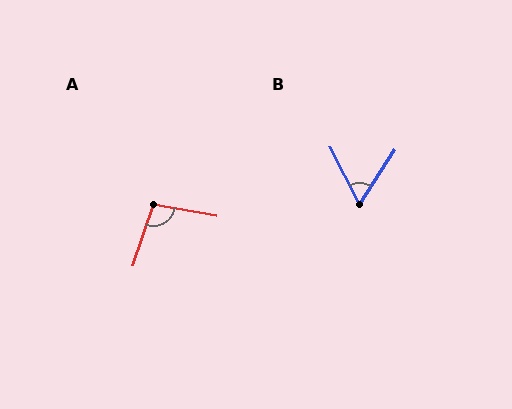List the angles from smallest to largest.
B (60°), A (98°).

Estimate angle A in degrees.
Approximately 98 degrees.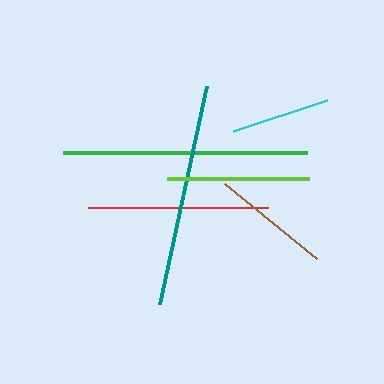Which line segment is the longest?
The green line is the longest at approximately 244 pixels.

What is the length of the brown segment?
The brown segment is approximately 118 pixels long.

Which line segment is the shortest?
The cyan line is the shortest at approximately 100 pixels.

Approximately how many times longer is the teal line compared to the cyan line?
The teal line is approximately 2.2 times the length of the cyan line.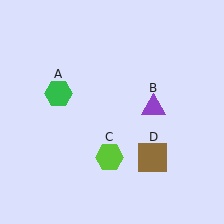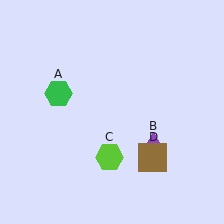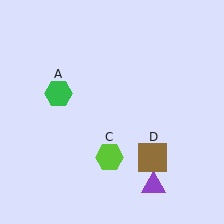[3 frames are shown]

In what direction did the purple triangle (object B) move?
The purple triangle (object B) moved down.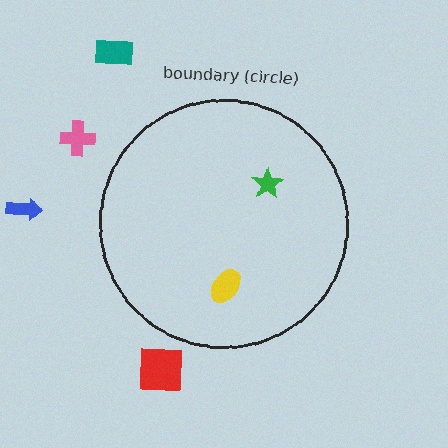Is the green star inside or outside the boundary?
Inside.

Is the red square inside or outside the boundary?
Outside.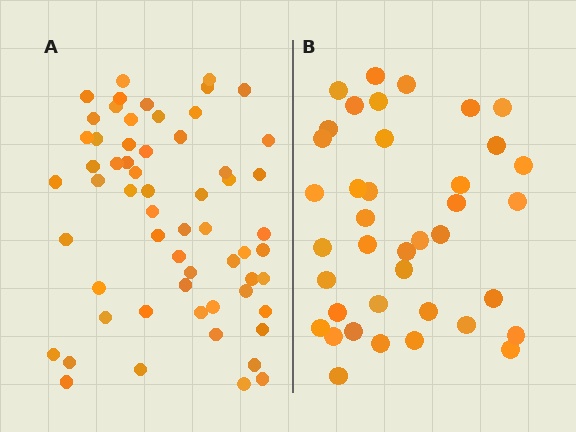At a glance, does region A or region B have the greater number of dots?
Region A (the left region) has more dots.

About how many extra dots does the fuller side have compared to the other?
Region A has approximately 20 more dots than region B.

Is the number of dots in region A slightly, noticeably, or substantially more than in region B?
Region A has substantially more. The ratio is roughly 1.5 to 1.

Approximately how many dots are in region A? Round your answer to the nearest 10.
About 60 dots.